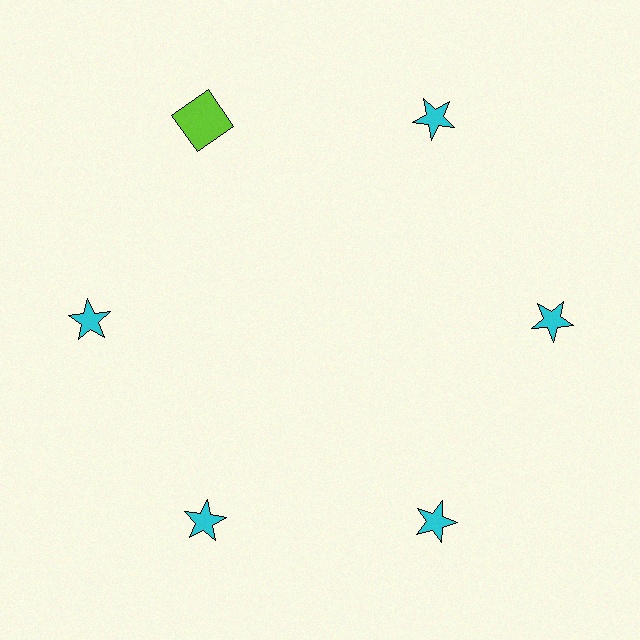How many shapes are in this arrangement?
There are 6 shapes arranged in a ring pattern.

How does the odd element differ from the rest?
It differs in both color (lime instead of cyan) and shape (square instead of star).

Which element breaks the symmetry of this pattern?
The lime square at roughly the 11 o'clock position breaks the symmetry. All other shapes are cyan stars.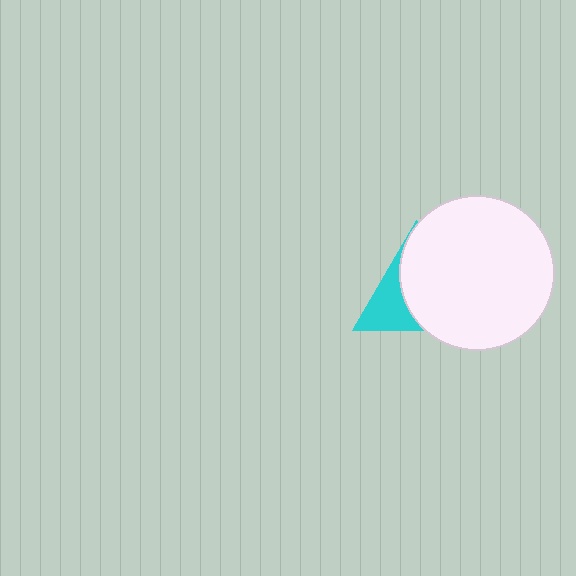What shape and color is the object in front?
The object in front is a white circle.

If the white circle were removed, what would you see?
You would see the complete cyan triangle.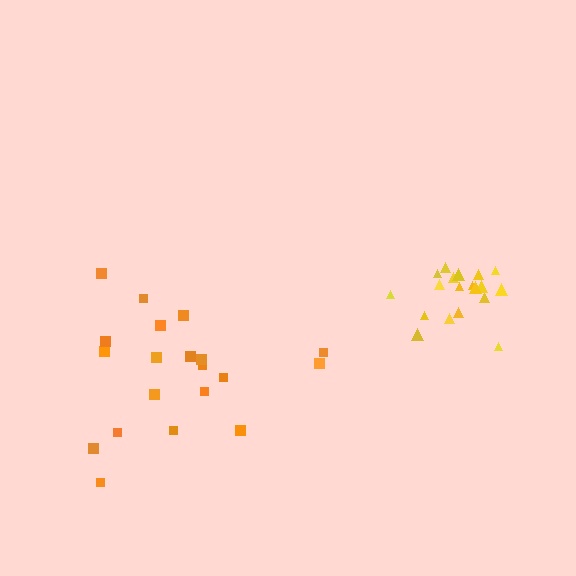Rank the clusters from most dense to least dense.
yellow, orange.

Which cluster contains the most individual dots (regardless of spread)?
Orange (20).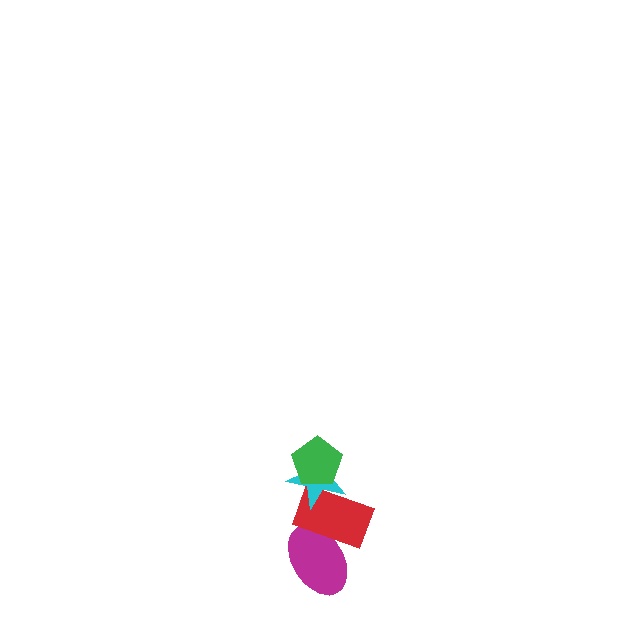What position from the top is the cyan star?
The cyan star is 2nd from the top.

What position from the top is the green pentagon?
The green pentagon is 1st from the top.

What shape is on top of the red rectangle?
The cyan star is on top of the red rectangle.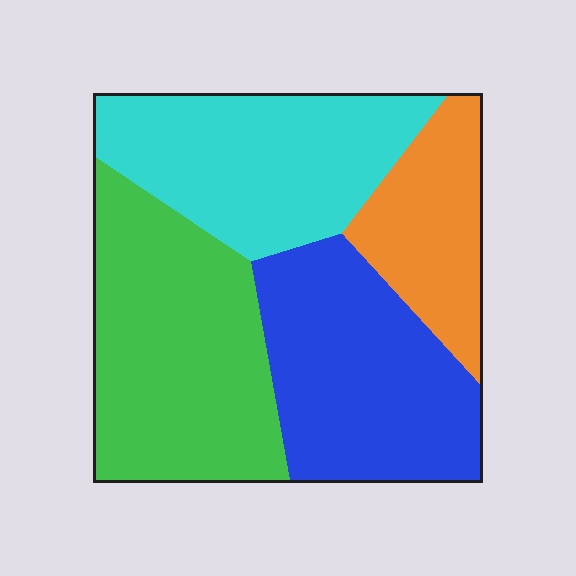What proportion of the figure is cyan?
Cyan covers roughly 25% of the figure.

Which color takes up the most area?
Green, at roughly 30%.